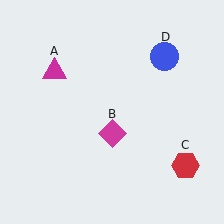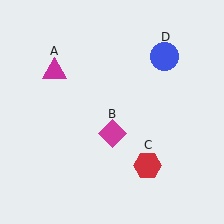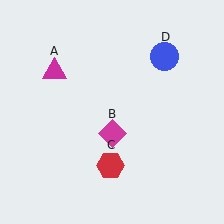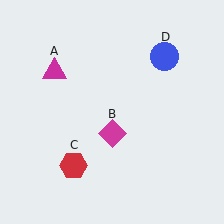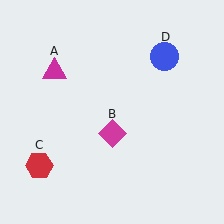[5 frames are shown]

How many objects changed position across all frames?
1 object changed position: red hexagon (object C).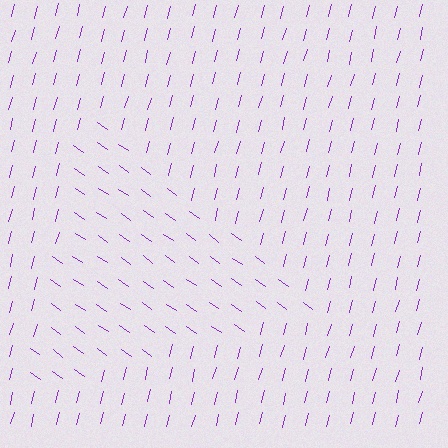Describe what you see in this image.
The image is filled with small purple line segments. A triangle region in the image has lines oriented differently from the surrounding lines, creating a visible texture boundary.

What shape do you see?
I see a triangle.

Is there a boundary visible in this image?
Yes, there is a texture boundary formed by a change in line orientation.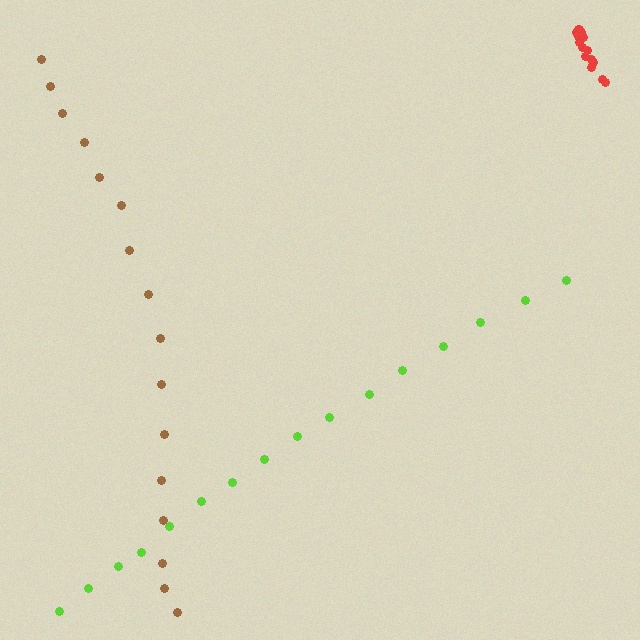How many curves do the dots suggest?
There are 3 distinct paths.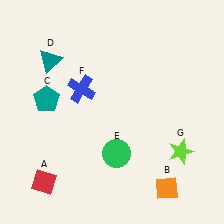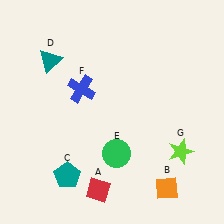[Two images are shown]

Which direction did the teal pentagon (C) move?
The teal pentagon (C) moved down.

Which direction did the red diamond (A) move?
The red diamond (A) moved right.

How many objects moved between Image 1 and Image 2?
2 objects moved between the two images.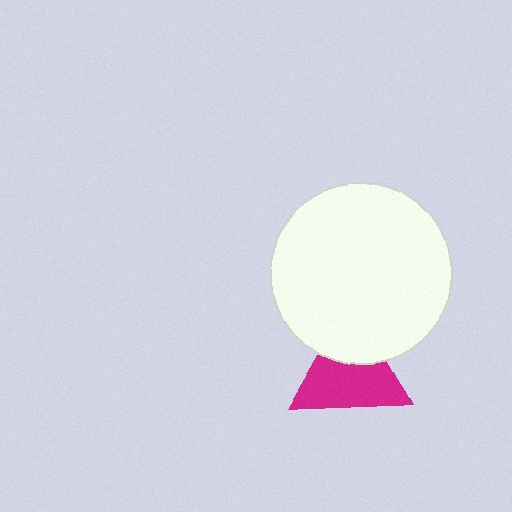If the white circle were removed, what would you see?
You would see the complete magenta triangle.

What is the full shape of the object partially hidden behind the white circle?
The partially hidden object is a magenta triangle.